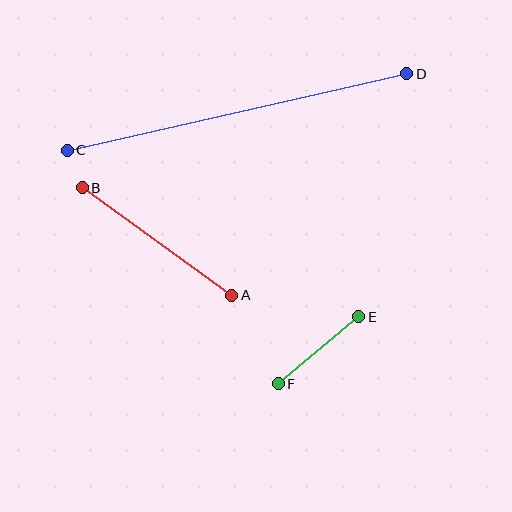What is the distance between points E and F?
The distance is approximately 105 pixels.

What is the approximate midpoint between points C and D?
The midpoint is at approximately (237, 112) pixels.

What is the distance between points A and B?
The distance is approximately 184 pixels.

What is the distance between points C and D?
The distance is approximately 348 pixels.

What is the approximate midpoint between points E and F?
The midpoint is at approximately (319, 350) pixels.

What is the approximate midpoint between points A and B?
The midpoint is at approximately (157, 242) pixels.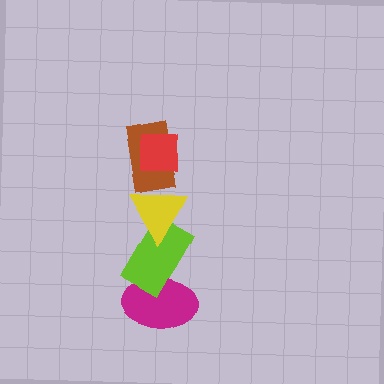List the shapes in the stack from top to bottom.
From top to bottom: the red square, the brown rectangle, the yellow triangle, the lime rectangle, the magenta ellipse.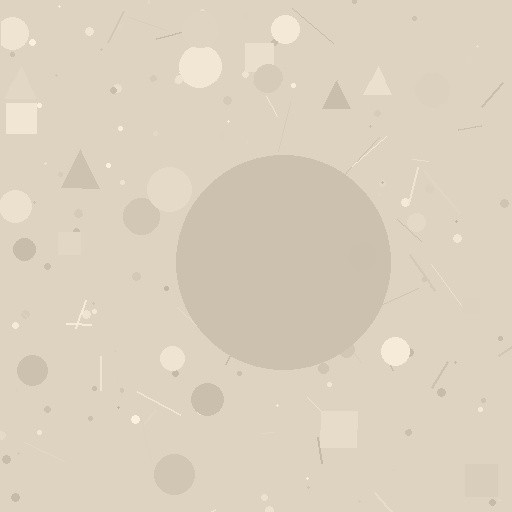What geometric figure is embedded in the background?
A circle is embedded in the background.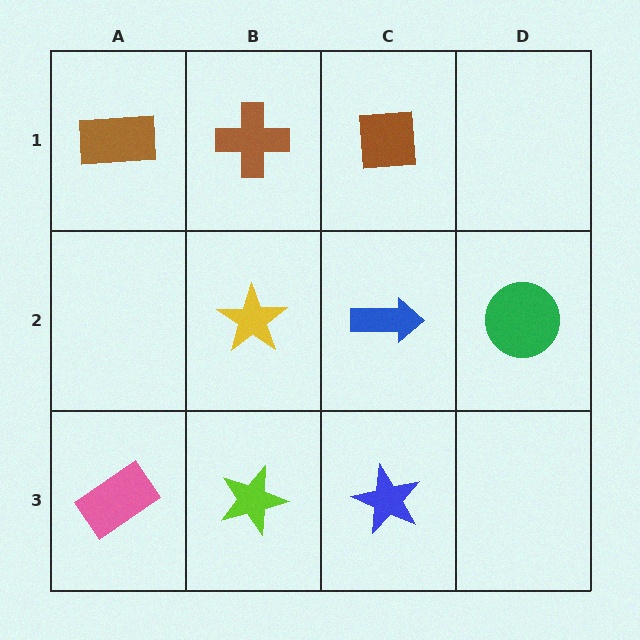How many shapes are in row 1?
3 shapes.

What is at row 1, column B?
A brown cross.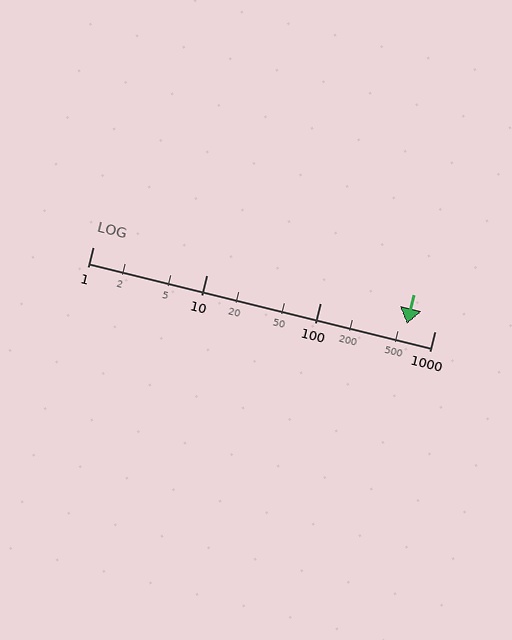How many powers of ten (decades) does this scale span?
The scale spans 3 decades, from 1 to 1000.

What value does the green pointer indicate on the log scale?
The pointer indicates approximately 570.